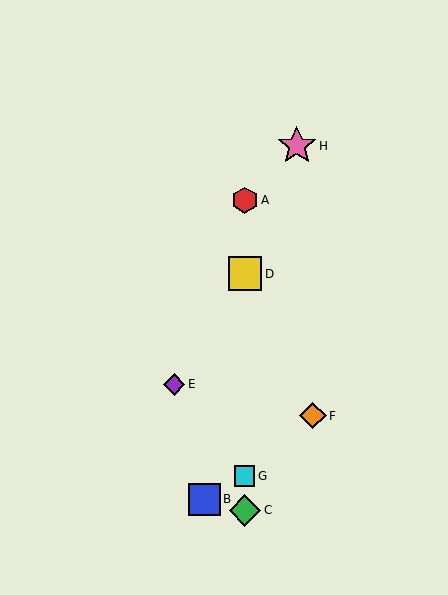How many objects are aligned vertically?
4 objects (A, C, D, G) are aligned vertically.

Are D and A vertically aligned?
Yes, both are at x≈245.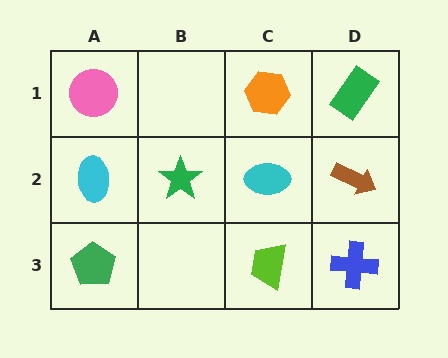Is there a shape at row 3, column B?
No, that cell is empty.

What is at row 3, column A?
A green pentagon.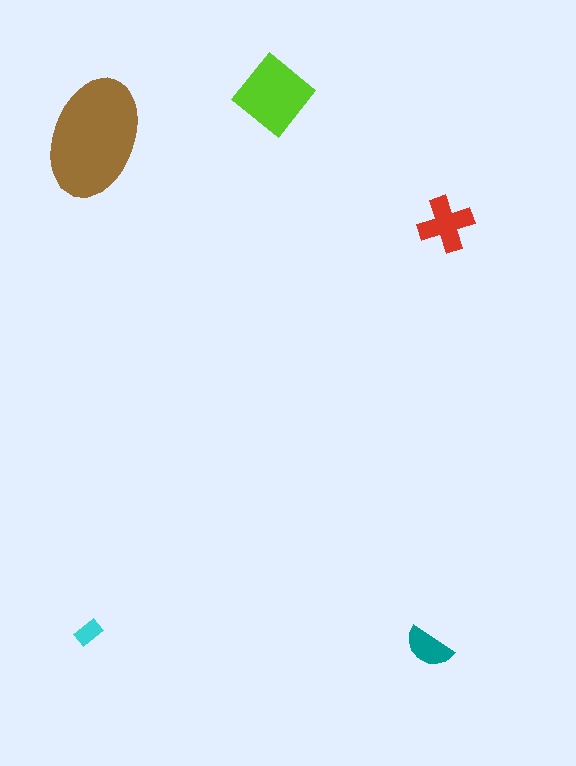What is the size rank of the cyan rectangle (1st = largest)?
5th.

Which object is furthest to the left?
The cyan rectangle is leftmost.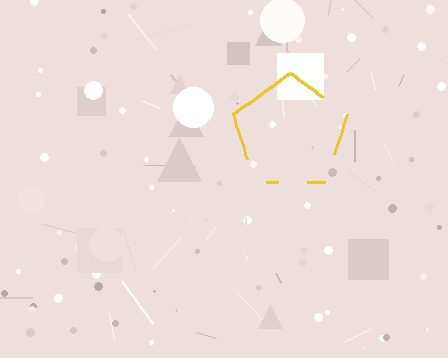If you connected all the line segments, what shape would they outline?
They would outline a pentagon.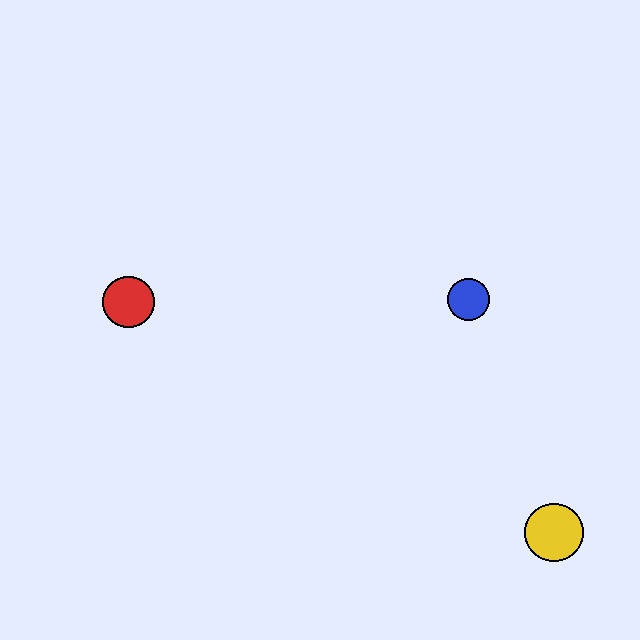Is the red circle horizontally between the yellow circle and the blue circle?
No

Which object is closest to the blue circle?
The yellow circle is closest to the blue circle.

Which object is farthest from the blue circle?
The red circle is farthest from the blue circle.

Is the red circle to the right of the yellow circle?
No